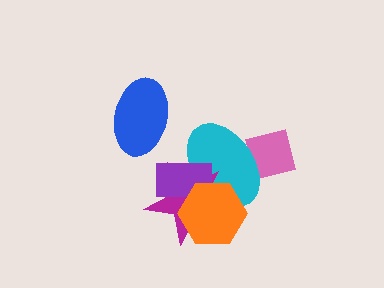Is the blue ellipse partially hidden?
No, no other shape covers it.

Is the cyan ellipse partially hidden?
Yes, it is partially covered by another shape.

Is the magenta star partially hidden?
Yes, it is partially covered by another shape.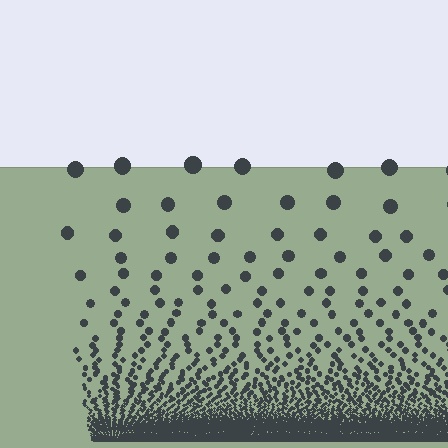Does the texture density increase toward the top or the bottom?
Density increases toward the bottom.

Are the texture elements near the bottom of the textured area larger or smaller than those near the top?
Smaller. The gradient is inverted — elements near the bottom are smaller and denser.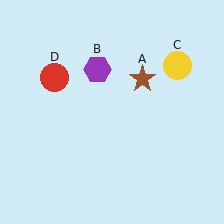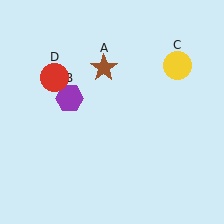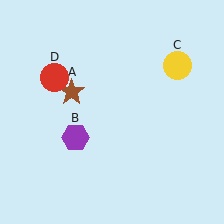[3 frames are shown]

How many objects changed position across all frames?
2 objects changed position: brown star (object A), purple hexagon (object B).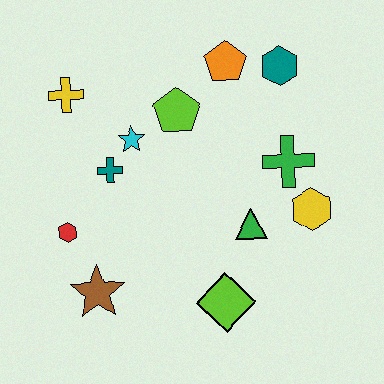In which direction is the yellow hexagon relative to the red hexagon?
The yellow hexagon is to the right of the red hexagon.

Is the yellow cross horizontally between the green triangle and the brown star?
No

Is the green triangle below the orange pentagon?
Yes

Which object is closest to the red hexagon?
The brown star is closest to the red hexagon.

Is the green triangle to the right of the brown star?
Yes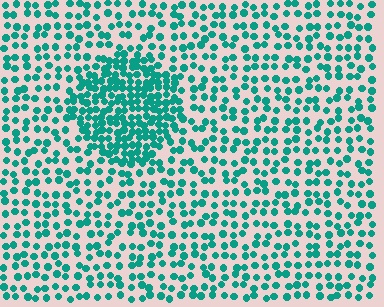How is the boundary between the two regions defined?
The boundary is defined by a change in element density (approximately 2.2x ratio). All elements are the same color, size, and shape.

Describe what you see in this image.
The image contains small teal elements arranged at two different densities. A circle-shaped region is visible where the elements are more densely packed than the surrounding area.